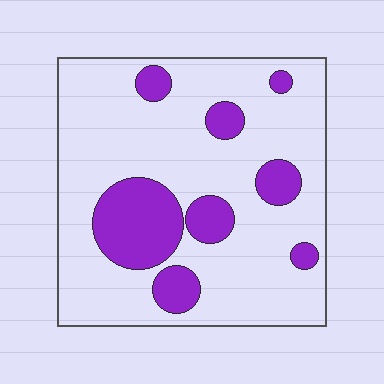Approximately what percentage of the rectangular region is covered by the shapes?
Approximately 20%.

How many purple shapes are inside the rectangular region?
8.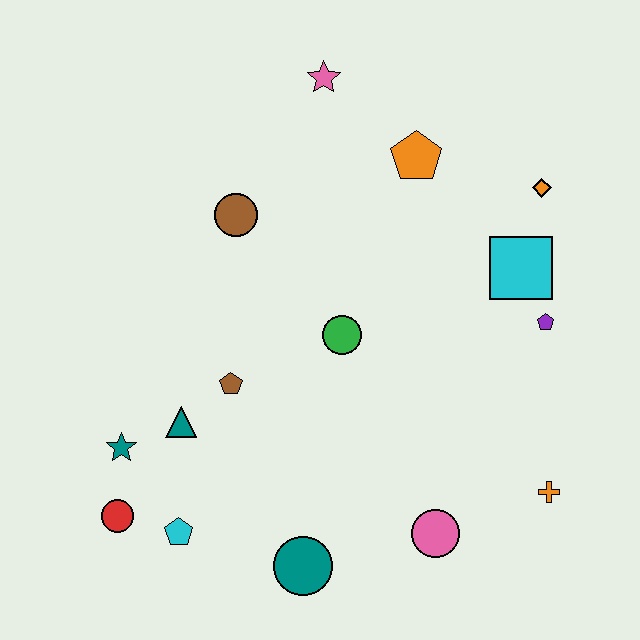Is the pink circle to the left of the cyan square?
Yes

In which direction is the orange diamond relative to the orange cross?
The orange diamond is above the orange cross.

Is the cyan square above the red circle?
Yes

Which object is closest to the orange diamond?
The cyan square is closest to the orange diamond.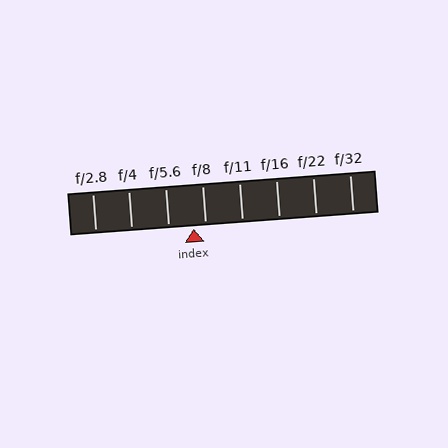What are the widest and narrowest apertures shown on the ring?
The widest aperture shown is f/2.8 and the narrowest is f/32.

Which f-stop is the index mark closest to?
The index mark is closest to f/8.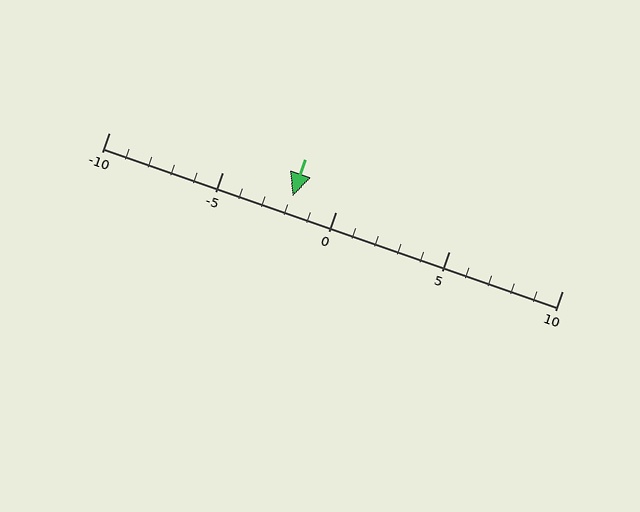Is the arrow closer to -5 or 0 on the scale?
The arrow is closer to 0.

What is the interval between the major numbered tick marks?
The major tick marks are spaced 5 units apart.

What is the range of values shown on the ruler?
The ruler shows values from -10 to 10.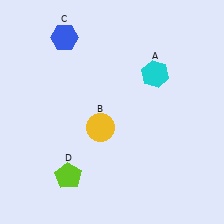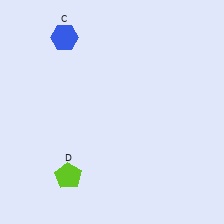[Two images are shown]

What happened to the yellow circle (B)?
The yellow circle (B) was removed in Image 2. It was in the bottom-left area of Image 1.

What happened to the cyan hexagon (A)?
The cyan hexagon (A) was removed in Image 2. It was in the top-right area of Image 1.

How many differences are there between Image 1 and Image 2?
There are 2 differences between the two images.